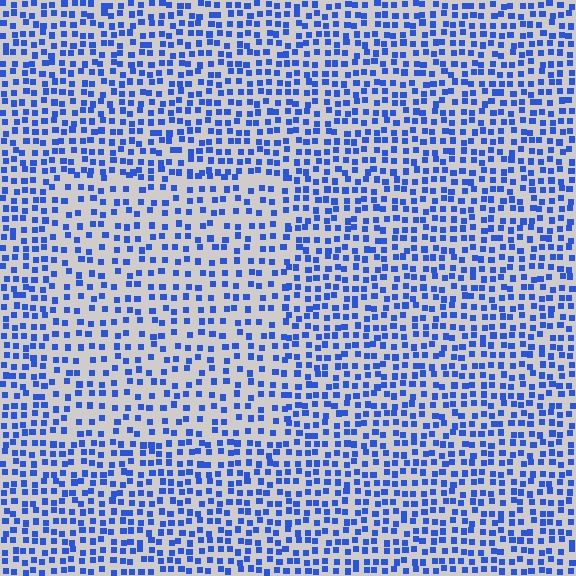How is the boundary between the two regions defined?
The boundary is defined by a change in element density (approximately 1.6x ratio). All elements are the same color, size, and shape.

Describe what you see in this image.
The image contains small blue elements arranged at two different densities. A rectangle-shaped region is visible where the elements are less densely packed than the surrounding area.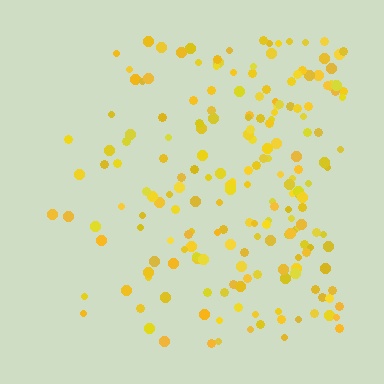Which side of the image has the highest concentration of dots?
The right.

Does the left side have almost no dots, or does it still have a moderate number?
Still a moderate number, just noticeably fewer than the right.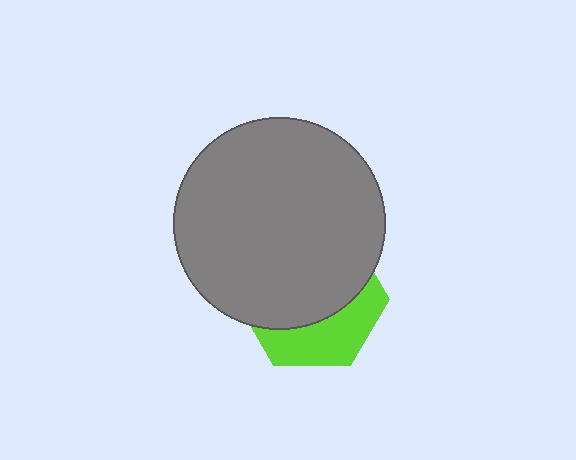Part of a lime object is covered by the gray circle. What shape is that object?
It is a hexagon.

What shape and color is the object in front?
The object in front is a gray circle.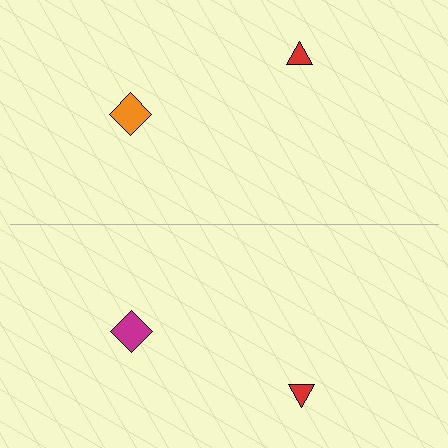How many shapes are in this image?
There are 4 shapes in this image.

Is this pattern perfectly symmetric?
No, the pattern is not perfectly symmetric. The magenta diamond on the bottom side breaks the symmetry — its mirror counterpart is orange.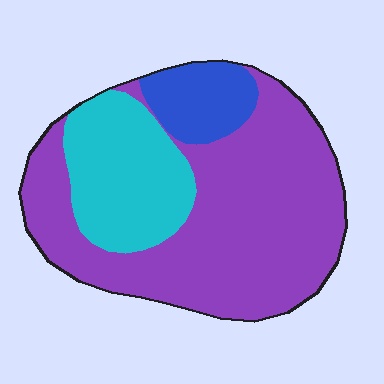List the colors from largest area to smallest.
From largest to smallest: purple, cyan, blue.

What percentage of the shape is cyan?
Cyan covers 25% of the shape.